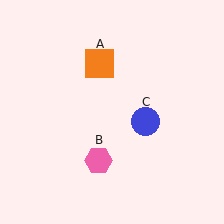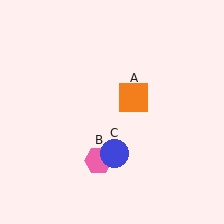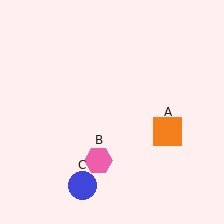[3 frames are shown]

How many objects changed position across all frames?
2 objects changed position: orange square (object A), blue circle (object C).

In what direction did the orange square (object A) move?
The orange square (object A) moved down and to the right.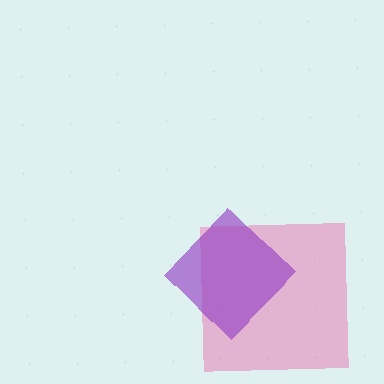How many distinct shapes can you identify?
There are 2 distinct shapes: a pink square, a purple diamond.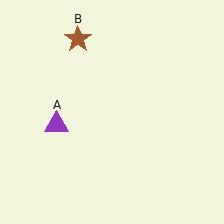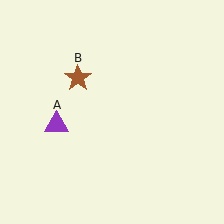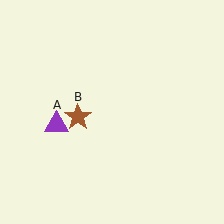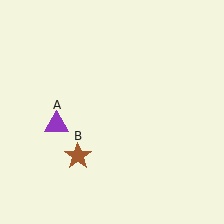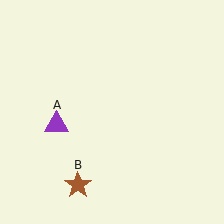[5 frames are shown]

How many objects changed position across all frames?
1 object changed position: brown star (object B).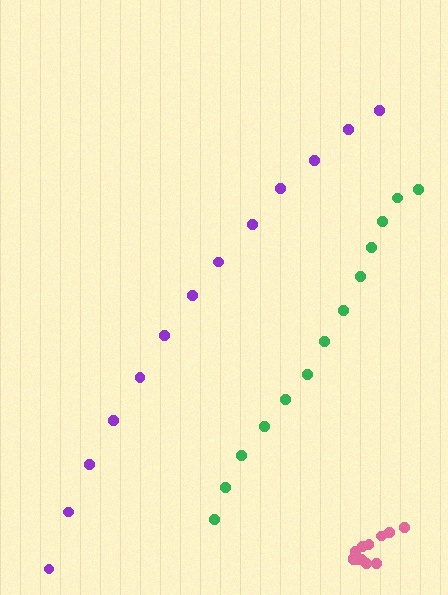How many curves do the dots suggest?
There are 3 distinct paths.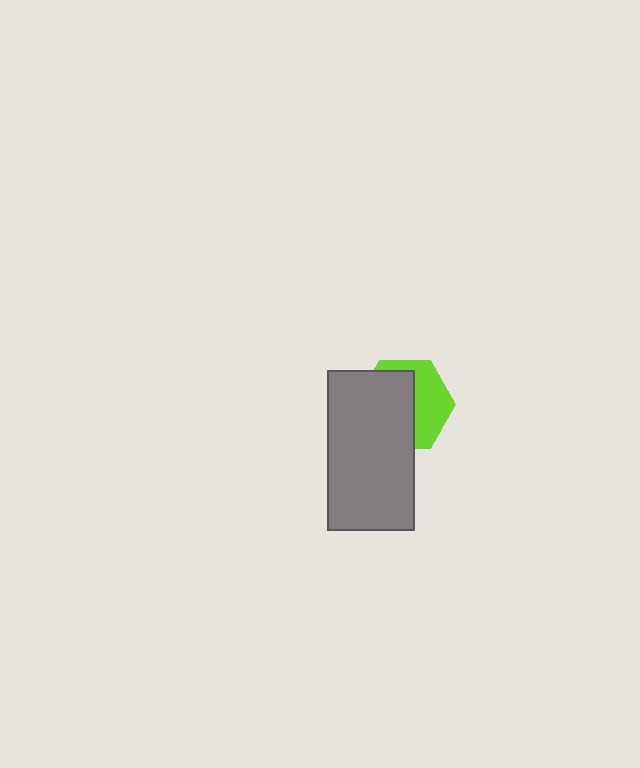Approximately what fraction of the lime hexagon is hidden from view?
Roughly 58% of the lime hexagon is hidden behind the gray rectangle.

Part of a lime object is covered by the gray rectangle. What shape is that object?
It is a hexagon.